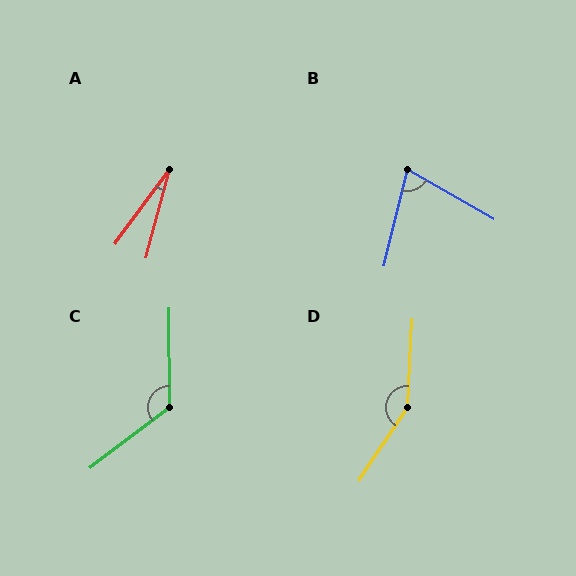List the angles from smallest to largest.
A (21°), B (74°), C (127°), D (150°).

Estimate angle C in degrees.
Approximately 127 degrees.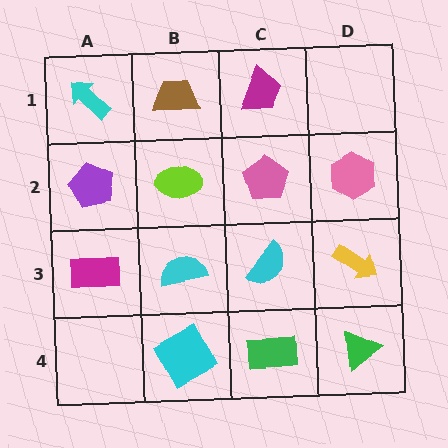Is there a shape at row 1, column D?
No, that cell is empty.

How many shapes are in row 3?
4 shapes.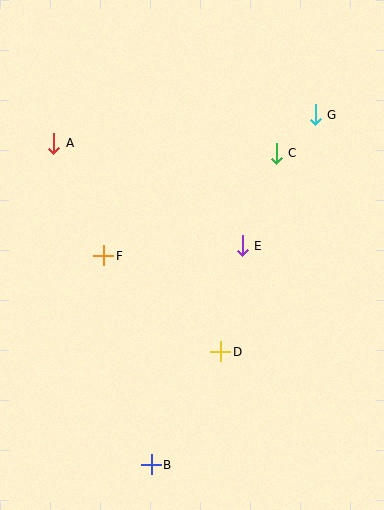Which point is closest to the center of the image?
Point E at (242, 246) is closest to the center.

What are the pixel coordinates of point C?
Point C is at (276, 153).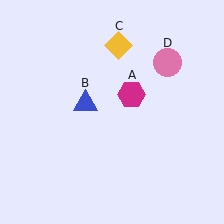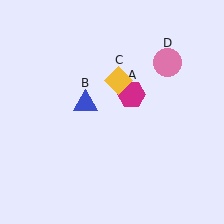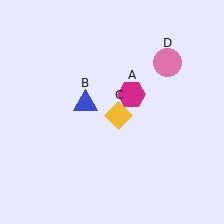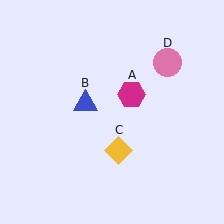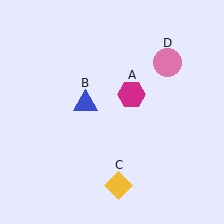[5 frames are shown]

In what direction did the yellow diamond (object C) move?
The yellow diamond (object C) moved down.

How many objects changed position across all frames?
1 object changed position: yellow diamond (object C).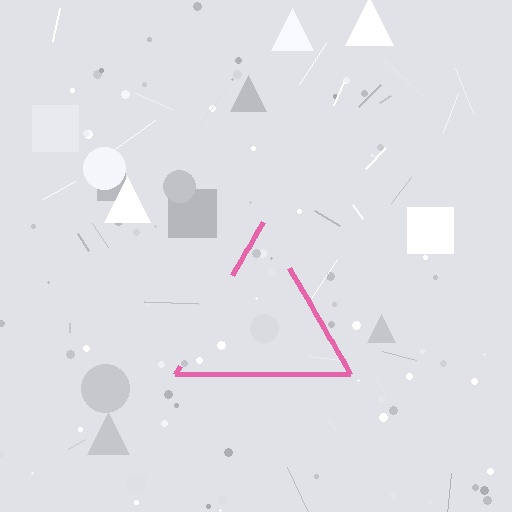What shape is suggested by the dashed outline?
The dashed outline suggests a triangle.